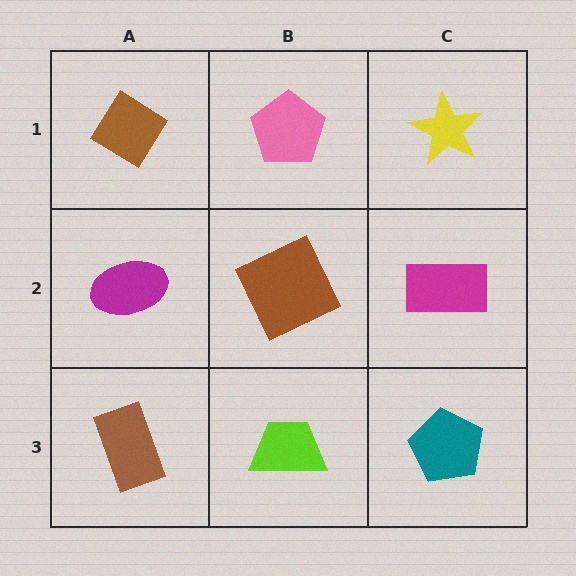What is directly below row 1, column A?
A magenta ellipse.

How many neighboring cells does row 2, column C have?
3.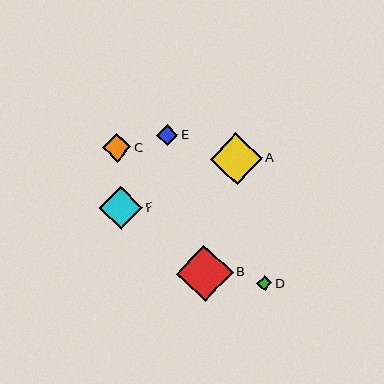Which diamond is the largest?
Diamond B is the largest with a size of approximately 57 pixels.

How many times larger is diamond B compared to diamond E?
Diamond B is approximately 2.7 times the size of diamond E.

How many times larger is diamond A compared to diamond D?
Diamond A is approximately 3.4 times the size of diamond D.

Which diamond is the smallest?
Diamond D is the smallest with a size of approximately 15 pixels.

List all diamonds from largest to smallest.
From largest to smallest: B, A, F, C, E, D.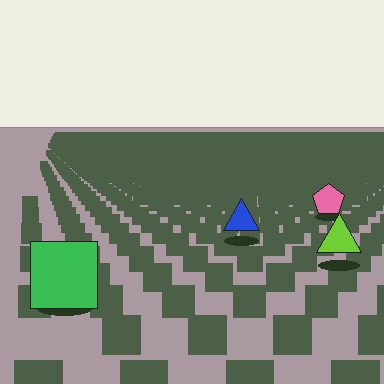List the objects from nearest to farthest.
From nearest to farthest: the green square, the lime triangle, the blue triangle, the pink pentagon.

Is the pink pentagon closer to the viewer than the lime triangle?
No. The lime triangle is closer — you can tell from the texture gradient: the ground texture is coarser near it.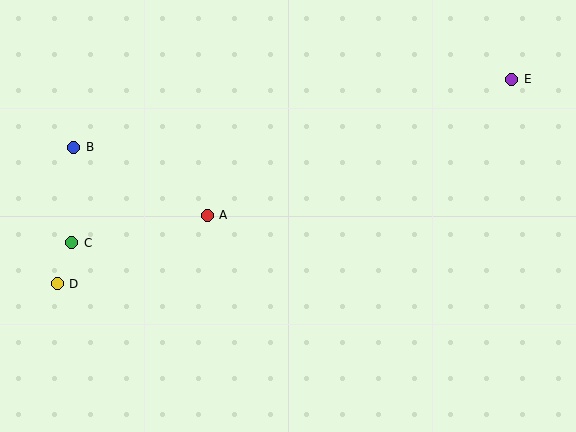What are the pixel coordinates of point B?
Point B is at (74, 147).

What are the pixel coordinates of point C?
Point C is at (72, 243).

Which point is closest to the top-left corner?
Point B is closest to the top-left corner.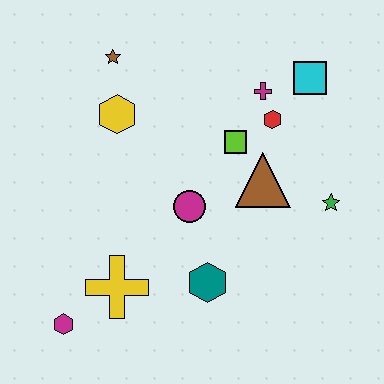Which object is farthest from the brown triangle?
The magenta hexagon is farthest from the brown triangle.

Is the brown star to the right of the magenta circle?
No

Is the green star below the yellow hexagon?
Yes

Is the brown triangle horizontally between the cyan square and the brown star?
Yes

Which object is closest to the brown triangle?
The lime square is closest to the brown triangle.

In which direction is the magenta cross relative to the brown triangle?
The magenta cross is above the brown triangle.